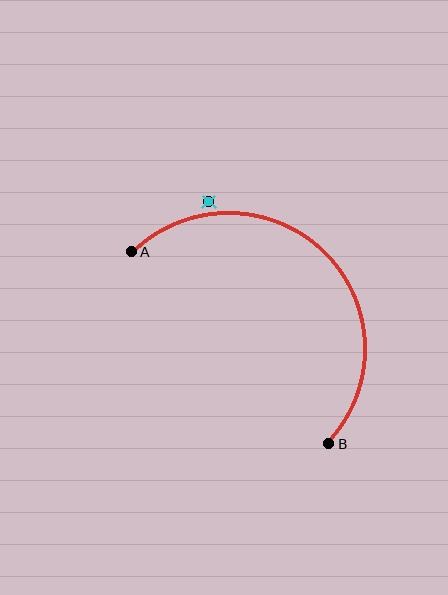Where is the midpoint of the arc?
The arc midpoint is the point on the curve farthest from the straight line joining A and B. It sits above and to the right of that line.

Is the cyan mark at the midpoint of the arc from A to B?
No — the cyan mark does not lie on the arc at all. It sits slightly outside the curve.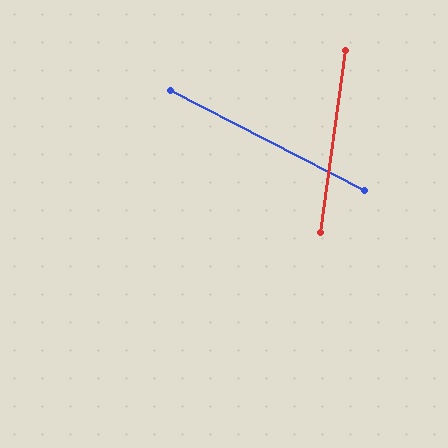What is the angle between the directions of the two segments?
Approximately 71 degrees.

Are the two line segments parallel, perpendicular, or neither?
Neither parallel nor perpendicular — they differ by about 71°.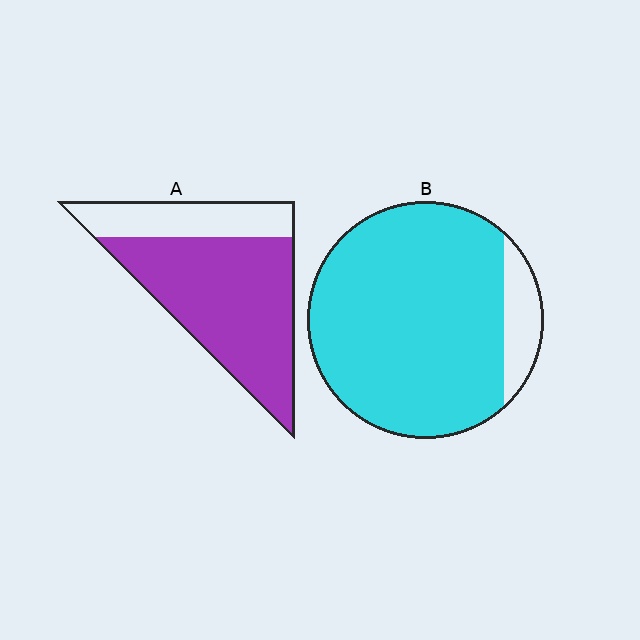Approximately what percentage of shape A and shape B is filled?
A is approximately 70% and B is approximately 90%.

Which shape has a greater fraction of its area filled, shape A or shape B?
Shape B.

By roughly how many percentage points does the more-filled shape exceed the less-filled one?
By roughly 15 percentage points (B over A).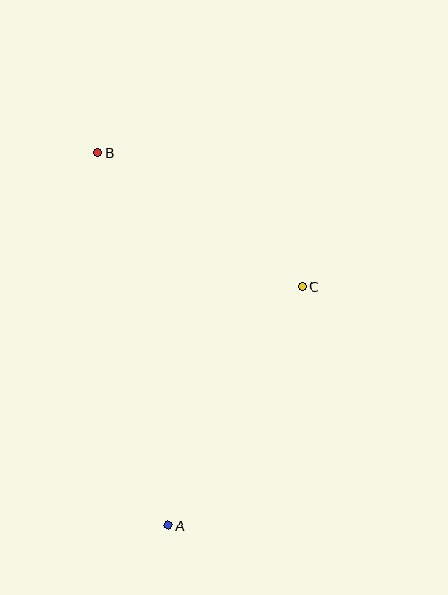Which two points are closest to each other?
Points B and C are closest to each other.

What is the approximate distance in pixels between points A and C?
The distance between A and C is approximately 274 pixels.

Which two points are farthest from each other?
Points A and B are farthest from each other.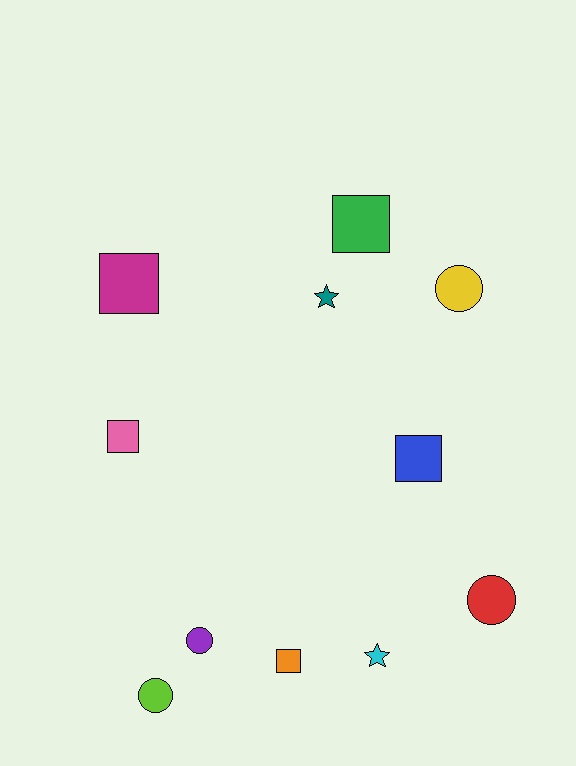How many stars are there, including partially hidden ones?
There are 2 stars.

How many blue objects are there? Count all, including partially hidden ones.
There is 1 blue object.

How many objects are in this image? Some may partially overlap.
There are 11 objects.